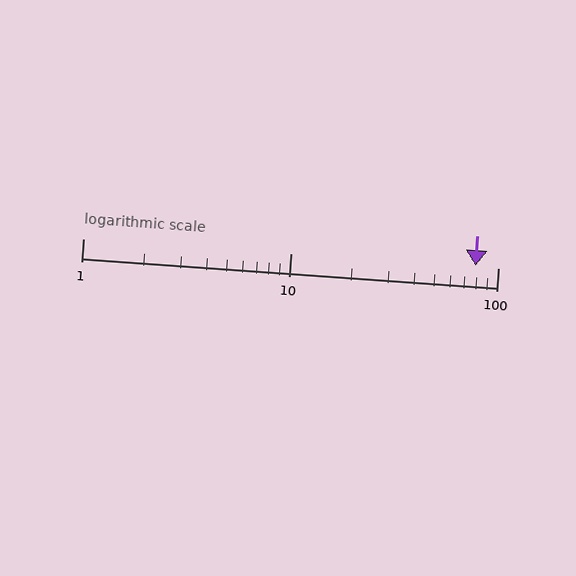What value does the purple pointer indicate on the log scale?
The pointer indicates approximately 78.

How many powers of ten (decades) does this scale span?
The scale spans 2 decades, from 1 to 100.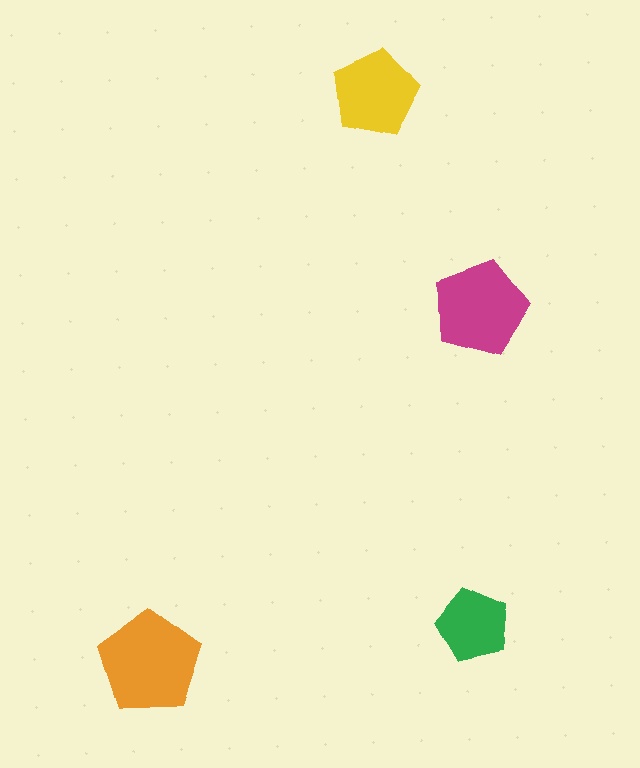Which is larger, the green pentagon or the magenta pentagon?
The magenta one.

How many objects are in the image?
There are 4 objects in the image.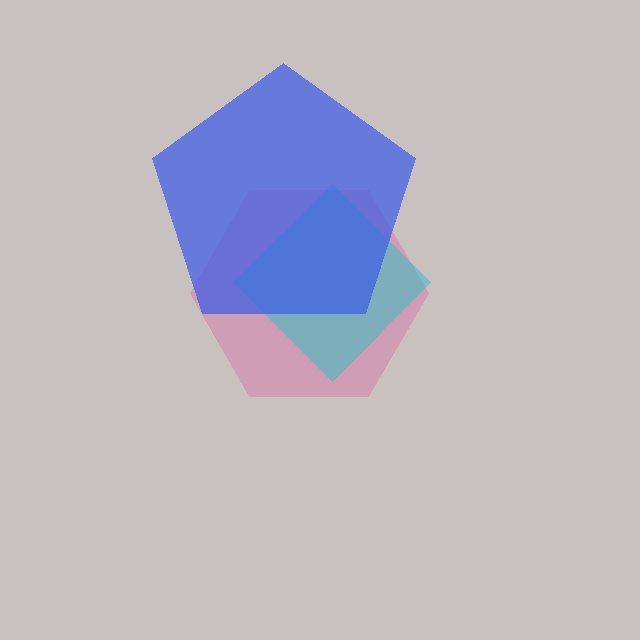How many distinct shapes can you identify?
There are 3 distinct shapes: a pink hexagon, a cyan diamond, a blue pentagon.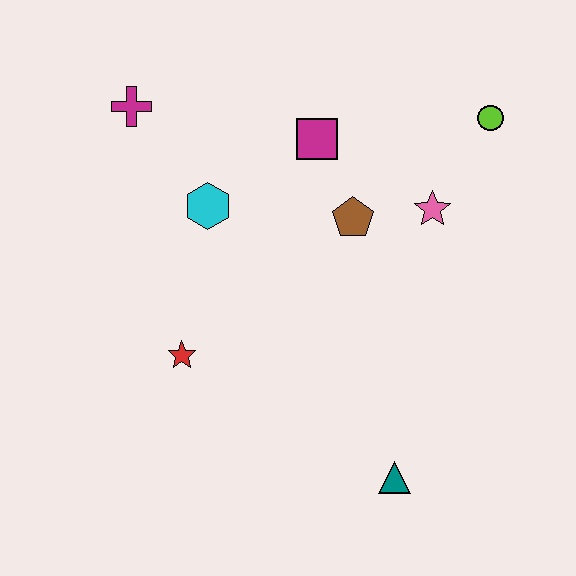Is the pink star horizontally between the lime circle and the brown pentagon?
Yes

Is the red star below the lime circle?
Yes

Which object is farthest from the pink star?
The magenta cross is farthest from the pink star.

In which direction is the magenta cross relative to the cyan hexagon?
The magenta cross is above the cyan hexagon.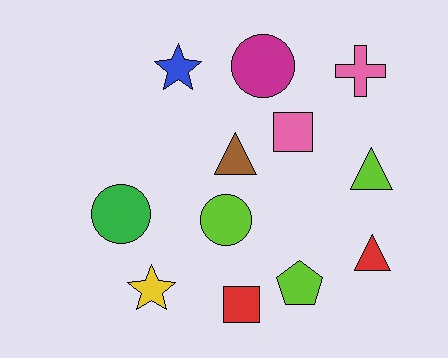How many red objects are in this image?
There are 2 red objects.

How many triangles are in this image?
There are 3 triangles.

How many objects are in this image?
There are 12 objects.